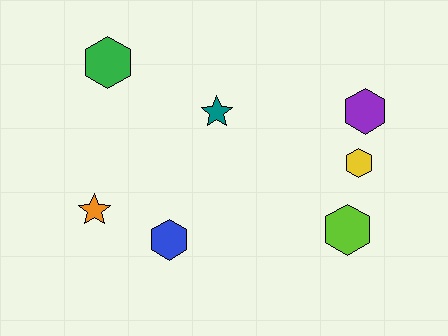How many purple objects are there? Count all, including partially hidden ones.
There is 1 purple object.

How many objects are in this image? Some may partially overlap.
There are 7 objects.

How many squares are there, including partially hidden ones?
There are no squares.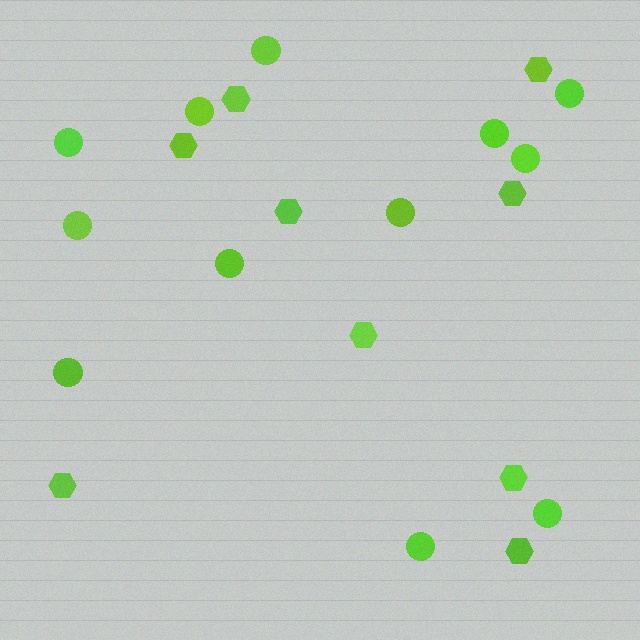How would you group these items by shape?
There are 2 groups: one group of circles (12) and one group of hexagons (9).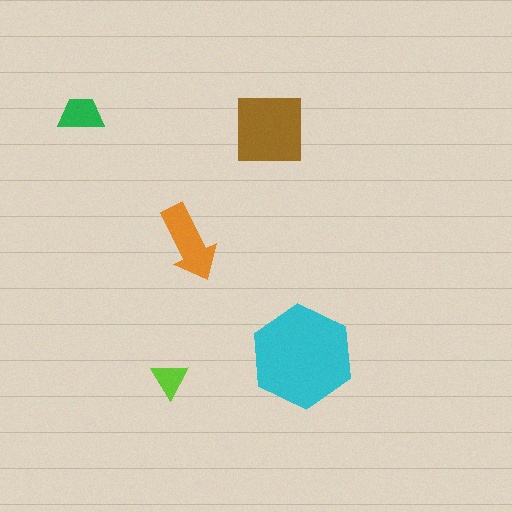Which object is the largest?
The cyan hexagon.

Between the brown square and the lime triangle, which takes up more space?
The brown square.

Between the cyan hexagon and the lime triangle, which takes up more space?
The cyan hexagon.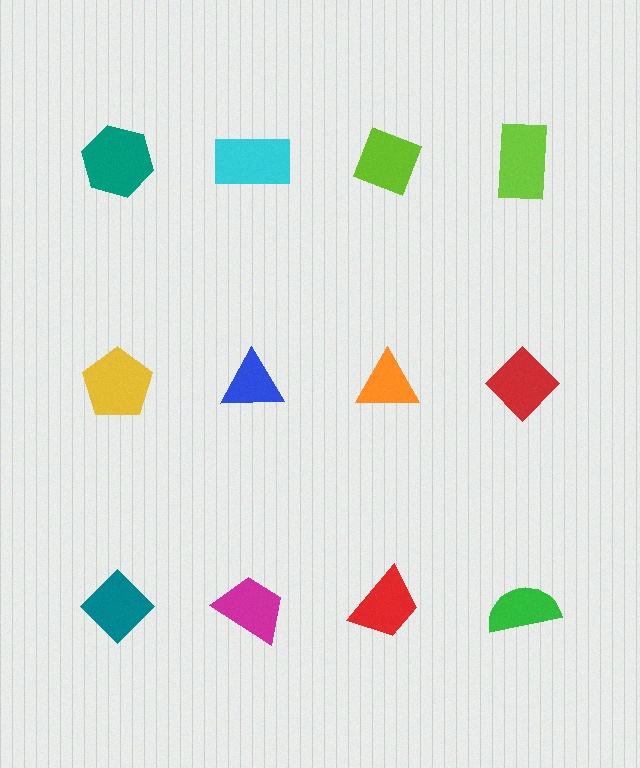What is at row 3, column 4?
A green semicircle.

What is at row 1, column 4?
A lime rectangle.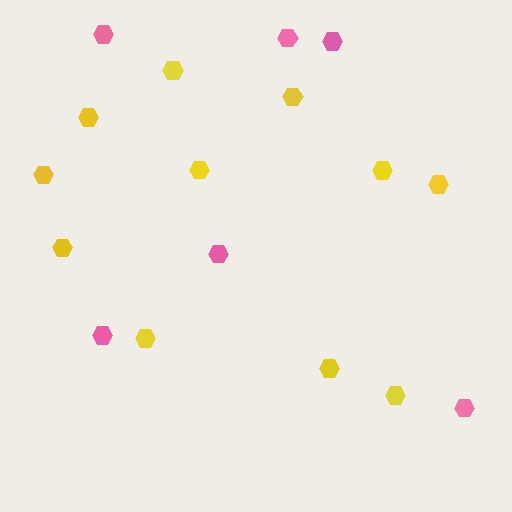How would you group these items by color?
There are 2 groups: one group of yellow hexagons (11) and one group of pink hexagons (6).